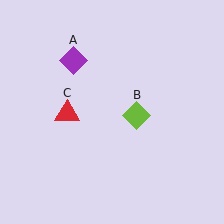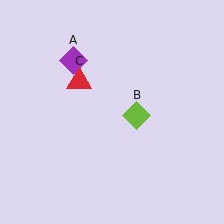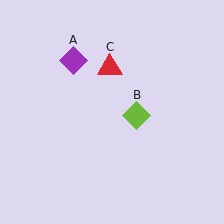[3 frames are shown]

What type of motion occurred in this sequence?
The red triangle (object C) rotated clockwise around the center of the scene.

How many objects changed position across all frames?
1 object changed position: red triangle (object C).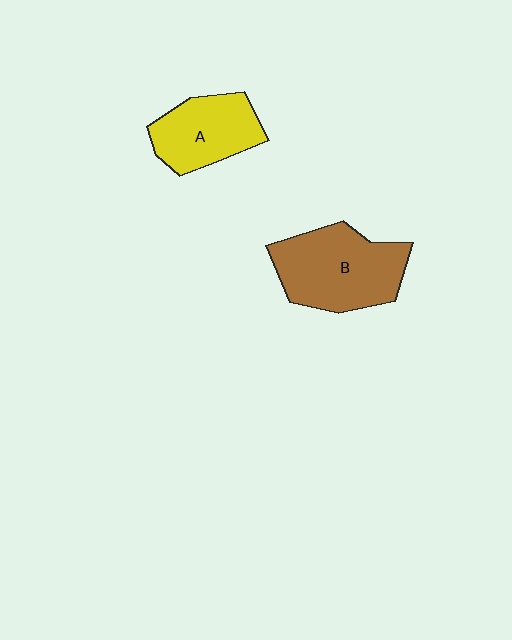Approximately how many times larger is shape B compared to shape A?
Approximately 1.4 times.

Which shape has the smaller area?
Shape A (yellow).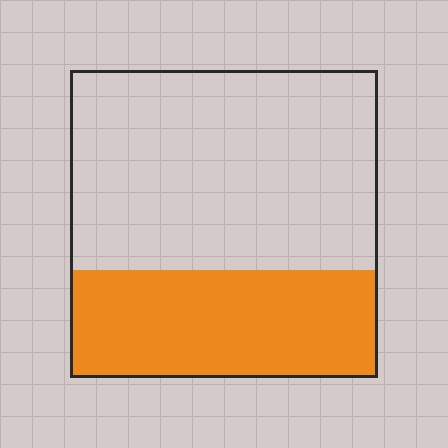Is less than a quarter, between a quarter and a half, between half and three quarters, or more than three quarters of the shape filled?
Between a quarter and a half.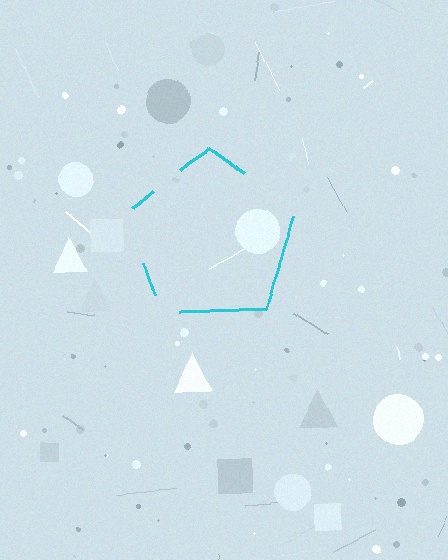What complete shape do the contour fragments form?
The contour fragments form a pentagon.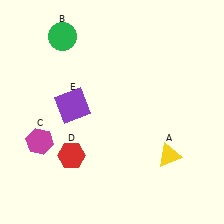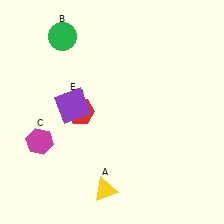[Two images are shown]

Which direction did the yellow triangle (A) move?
The yellow triangle (A) moved left.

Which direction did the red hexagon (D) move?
The red hexagon (D) moved up.